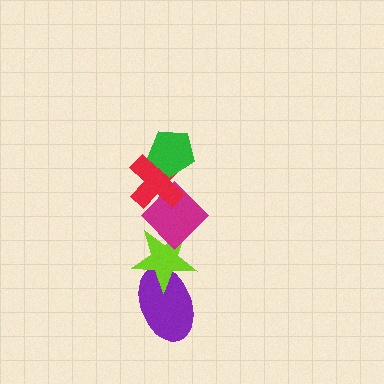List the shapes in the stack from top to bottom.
From top to bottom: the green pentagon, the red cross, the magenta diamond, the lime star, the purple ellipse.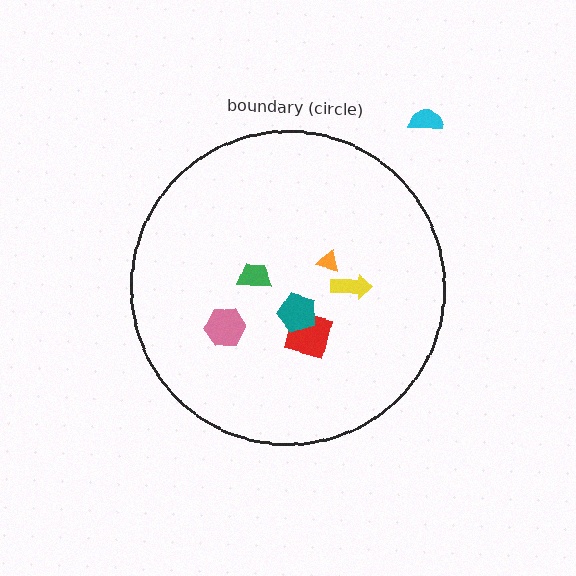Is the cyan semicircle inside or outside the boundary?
Outside.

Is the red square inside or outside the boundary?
Inside.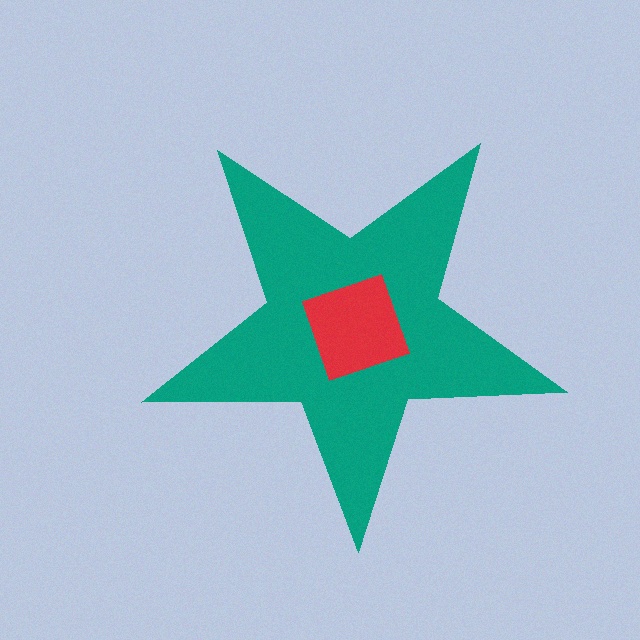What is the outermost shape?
The teal star.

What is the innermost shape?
The red diamond.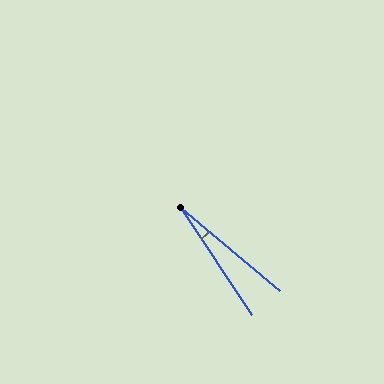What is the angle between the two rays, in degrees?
Approximately 16 degrees.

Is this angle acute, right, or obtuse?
It is acute.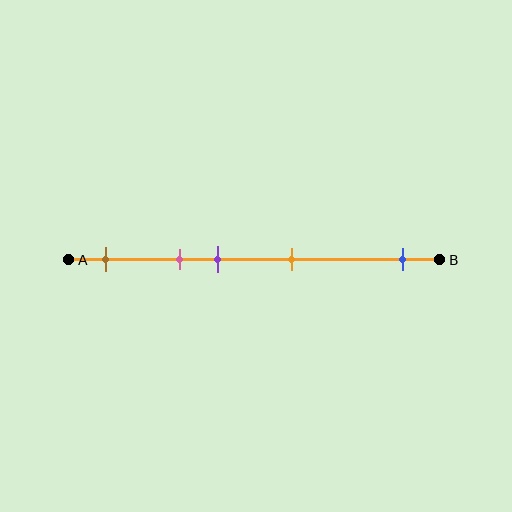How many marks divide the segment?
There are 5 marks dividing the segment.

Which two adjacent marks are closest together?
The pink and purple marks are the closest adjacent pair.